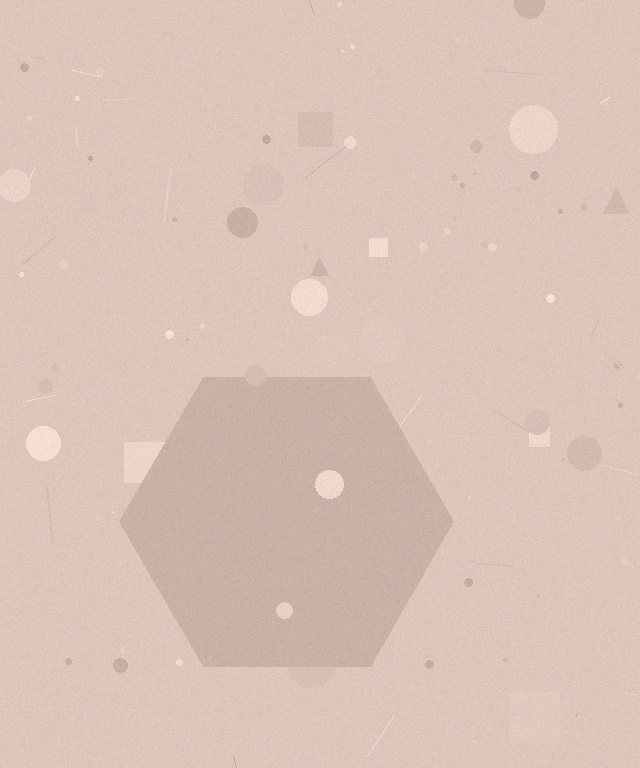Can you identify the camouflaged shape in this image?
The camouflaged shape is a hexagon.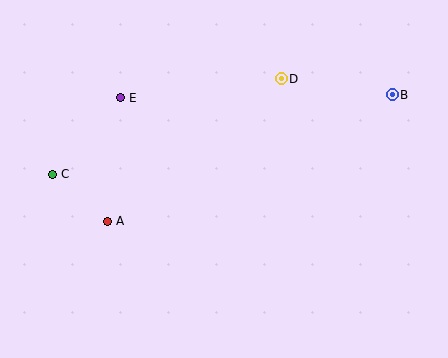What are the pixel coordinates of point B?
Point B is at (392, 95).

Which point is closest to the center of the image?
Point D at (281, 79) is closest to the center.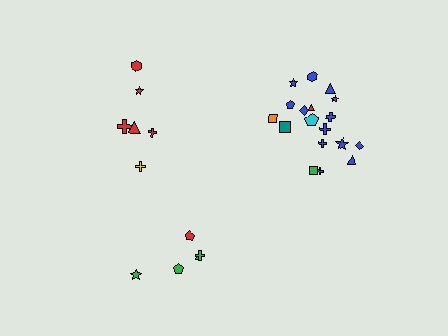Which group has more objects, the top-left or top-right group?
The top-right group.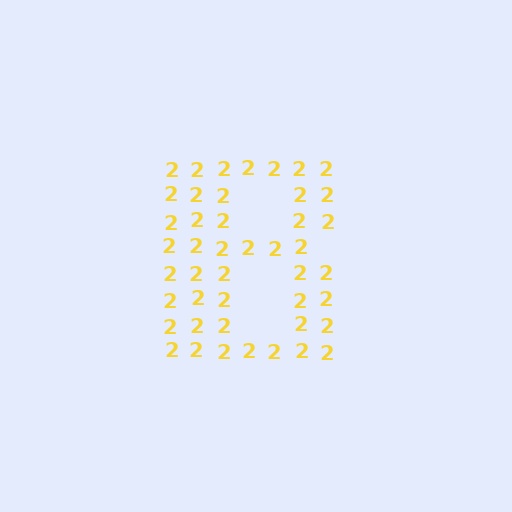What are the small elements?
The small elements are digit 2's.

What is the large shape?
The large shape is the letter B.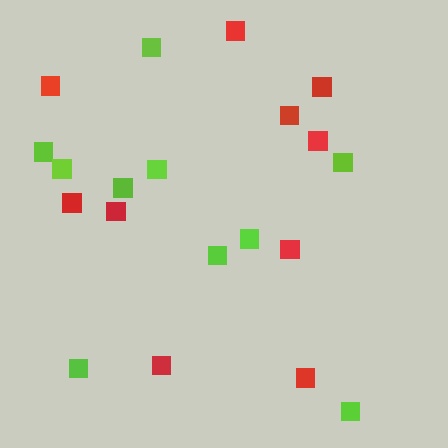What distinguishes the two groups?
There are 2 groups: one group of lime squares (10) and one group of red squares (10).